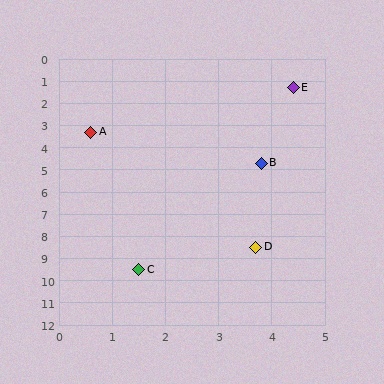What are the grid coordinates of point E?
Point E is at approximately (4.4, 1.3).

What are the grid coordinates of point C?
Point C is at approximately (1.5, 9.5).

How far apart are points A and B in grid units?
Points A and B are about 3.5 grid units apart.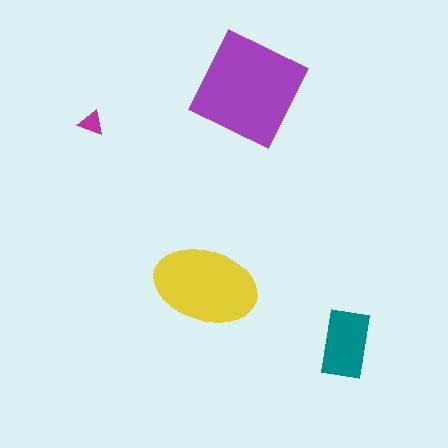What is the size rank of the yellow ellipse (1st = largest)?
2nd.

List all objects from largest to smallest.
The purple diamond, the yellow ellipse, the teal rectangle, the magenta triangle.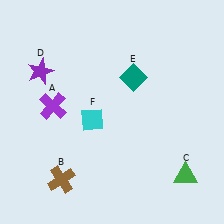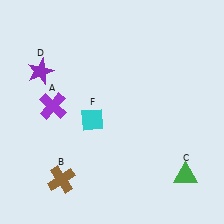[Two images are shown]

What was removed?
The teal diamond (E) was removed in Image 2.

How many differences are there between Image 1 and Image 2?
There is 1 difference between the two images.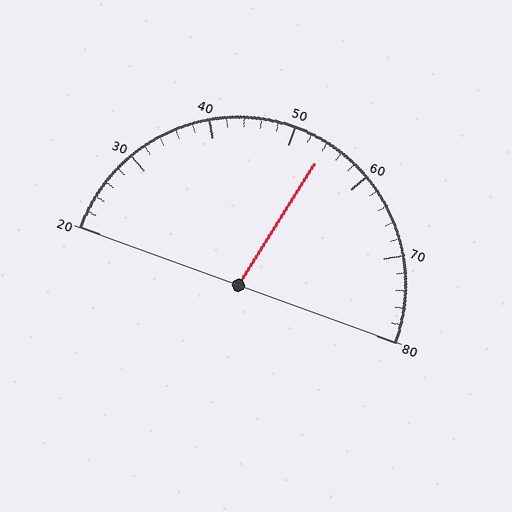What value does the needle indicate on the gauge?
The needle indicates approximately 54.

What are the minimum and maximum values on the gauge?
The gauge ranges from 20 to 80.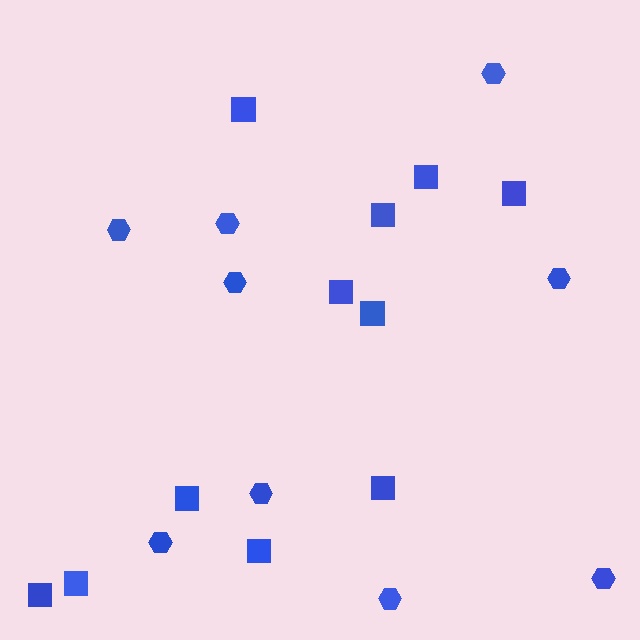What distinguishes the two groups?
There are 2 groups: one group of squares (11) and one group of hexagons (9).